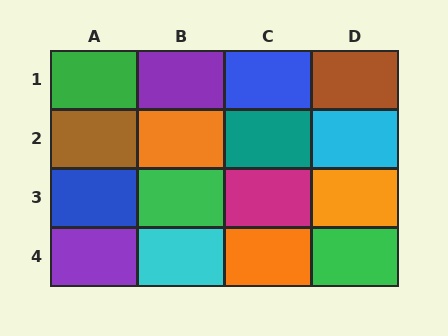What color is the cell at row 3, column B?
Green.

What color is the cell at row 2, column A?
Brown.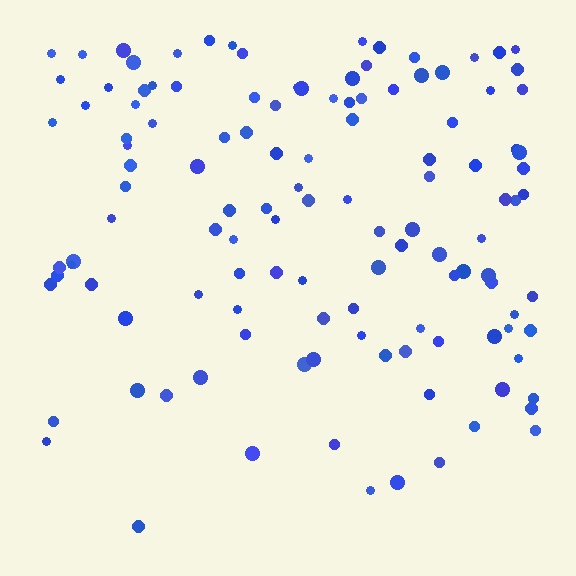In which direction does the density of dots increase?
From bottom to top, with the top side densest.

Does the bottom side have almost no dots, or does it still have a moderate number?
Still a moderate number, just noticeably fewer than the top.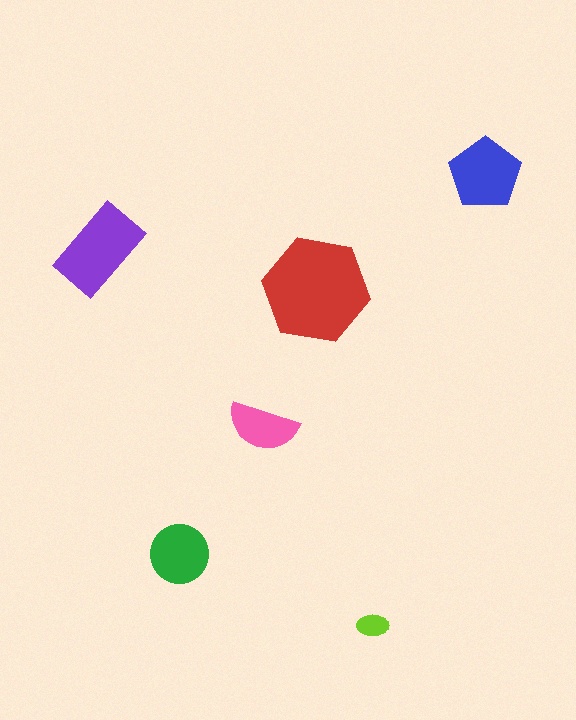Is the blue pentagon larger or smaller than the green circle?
Larger.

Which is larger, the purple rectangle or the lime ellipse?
The purple rectangle.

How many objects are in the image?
There are 6 objects in the image.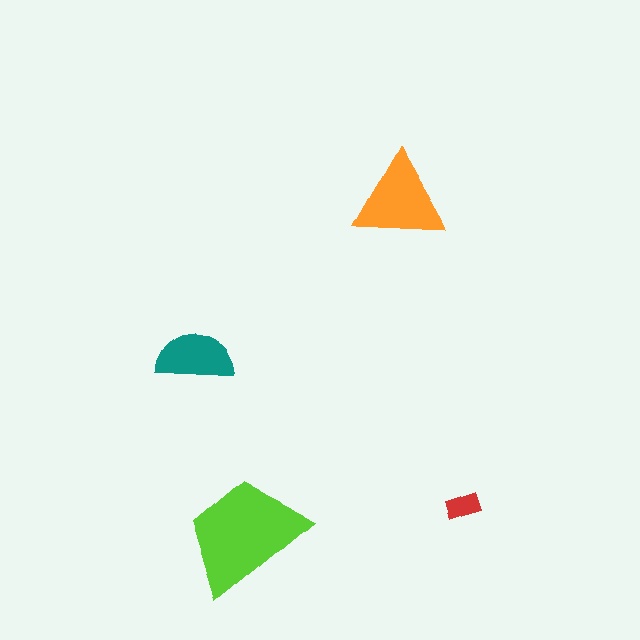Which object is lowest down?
The lime trapezoid is bottommost.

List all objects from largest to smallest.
The lime trapezoid, the orange triangle, the teal semicircle, the red rectangle.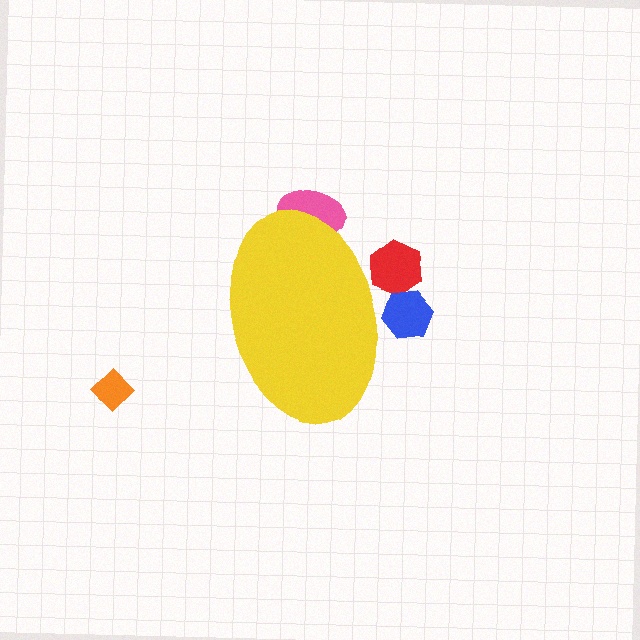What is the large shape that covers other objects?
A yellow ellipse.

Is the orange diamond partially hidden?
No, the orange diamond is fully visible.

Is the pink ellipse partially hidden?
Yes, the pink ellipse is partially hidden behind the yellow ellipse.